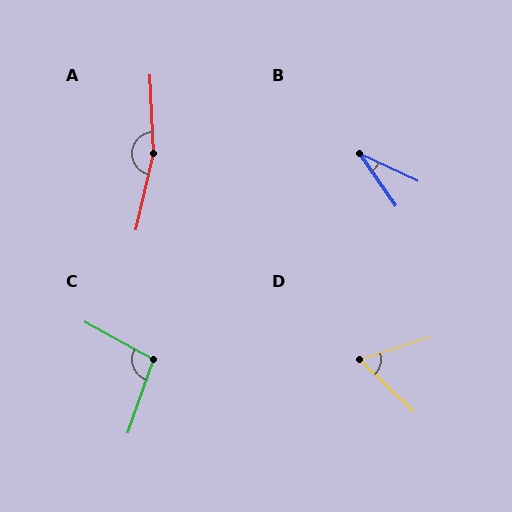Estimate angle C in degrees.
Approximately 99 degrees.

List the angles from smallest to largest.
B (29°), D (62°), C (99°), A (164°).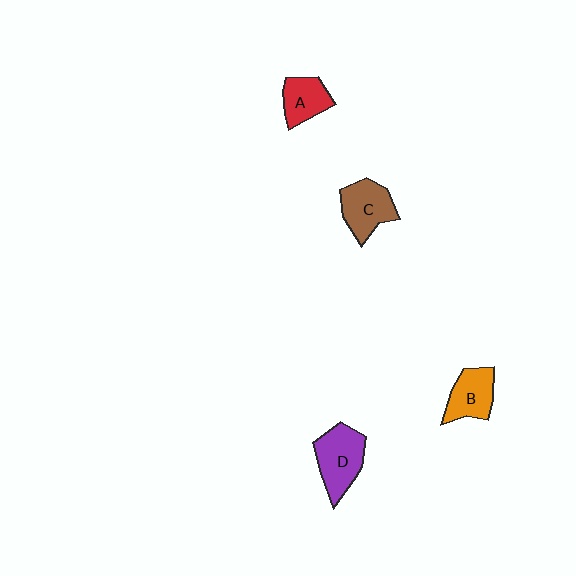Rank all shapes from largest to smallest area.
From largest to smallest: D (purple), C (brown), B (orange), A (red).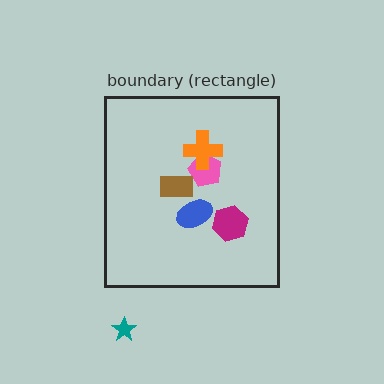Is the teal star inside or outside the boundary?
Outside.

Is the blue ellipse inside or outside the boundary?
Inside.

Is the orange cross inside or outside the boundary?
Inside.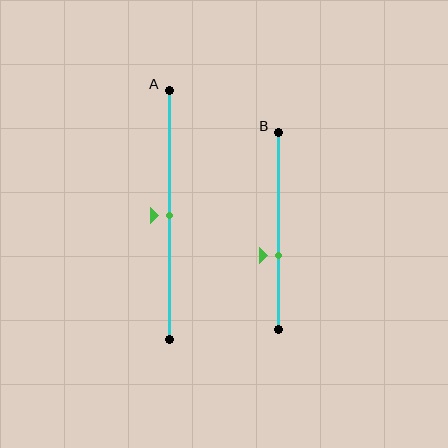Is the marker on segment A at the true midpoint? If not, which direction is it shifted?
Yes, the marker on segment A is at the true midpoint.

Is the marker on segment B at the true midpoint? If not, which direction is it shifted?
No, the marker on segment B is shifted downward by about 12% of the segment length.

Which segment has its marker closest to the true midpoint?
Segment A has its marker closest to the true midpoint.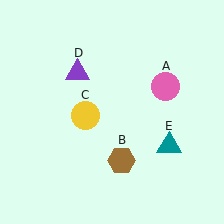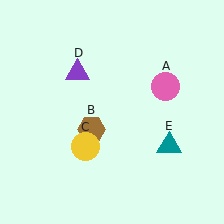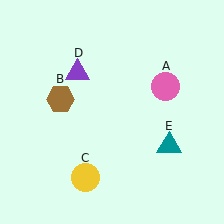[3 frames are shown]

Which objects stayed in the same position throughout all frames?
Pink circle (object A) and purple triangle (object D) and teal triangle (object E) remained stationary.